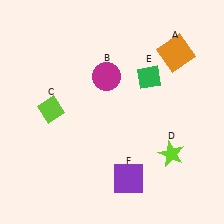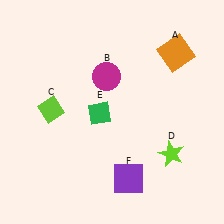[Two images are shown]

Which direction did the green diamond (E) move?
The green diamond (E) moved left.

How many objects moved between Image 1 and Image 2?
1 object moved between the two images.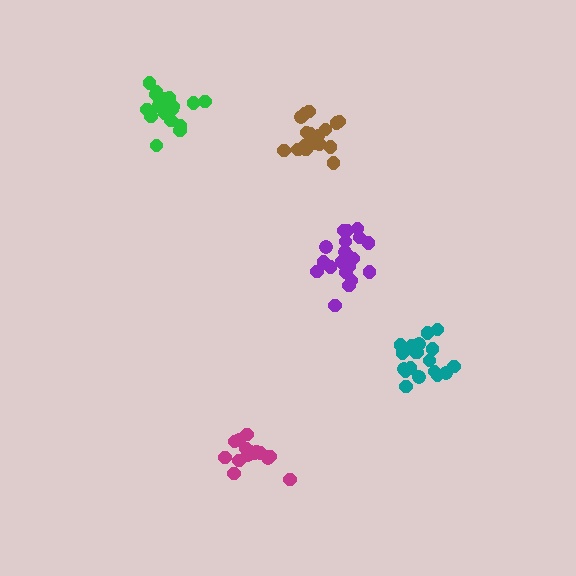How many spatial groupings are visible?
There are 5 spatial groupings.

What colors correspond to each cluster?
The clusters are colored: green, teal, brown, purple, magenta.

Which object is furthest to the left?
The green cluster is leftmost.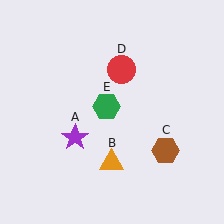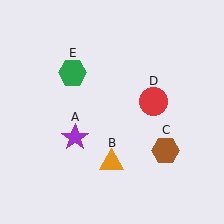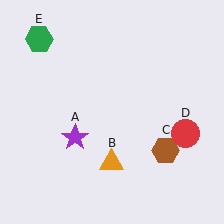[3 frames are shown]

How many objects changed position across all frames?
2 objects changed position: red circle (object D), green hexagon (object E).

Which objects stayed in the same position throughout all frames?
Purple star (object A) and orange triangle (object B) and brown hexagon (object C) remained stationary.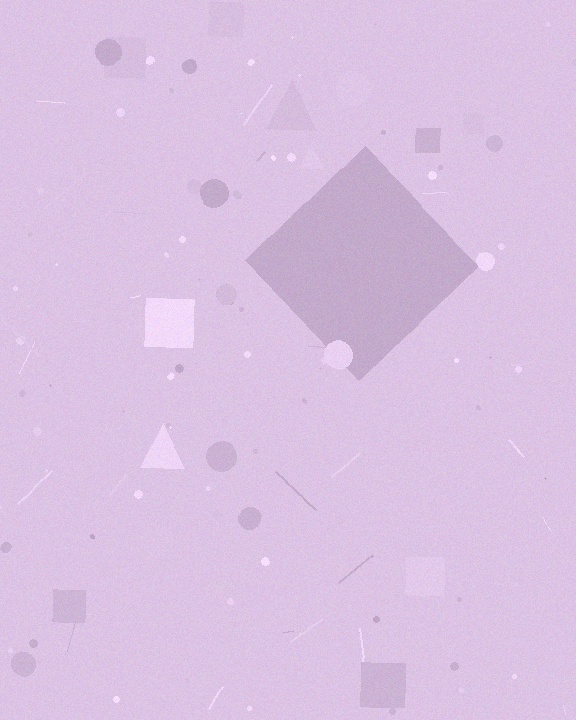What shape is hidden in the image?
A diamond is hidden in the image.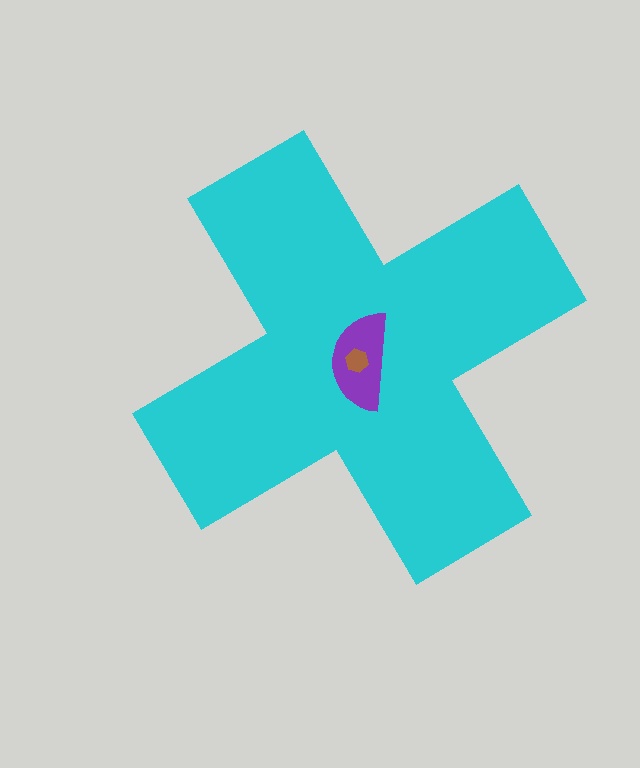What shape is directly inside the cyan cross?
The purple semicircle.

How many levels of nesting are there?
3.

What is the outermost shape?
The cyan cross.